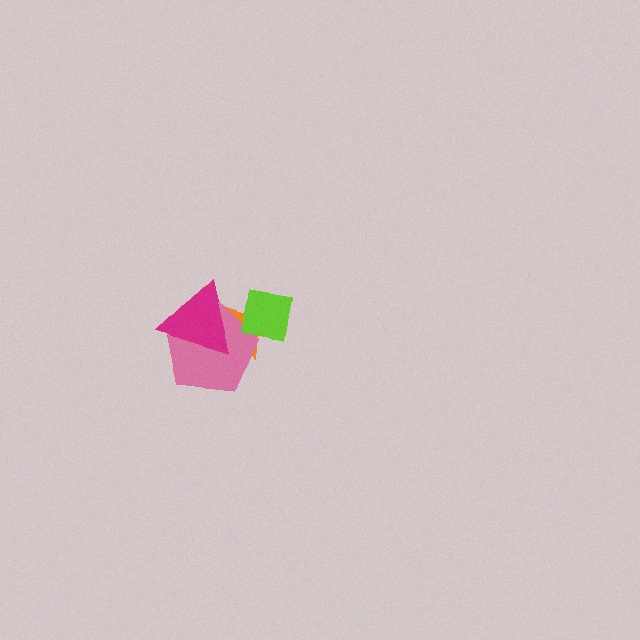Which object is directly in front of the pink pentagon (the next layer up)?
The lime square is directly in front of the pink pentagon.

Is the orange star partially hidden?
Yes, it is partially covered by another shape.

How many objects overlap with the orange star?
3 objects overlap with the orange star.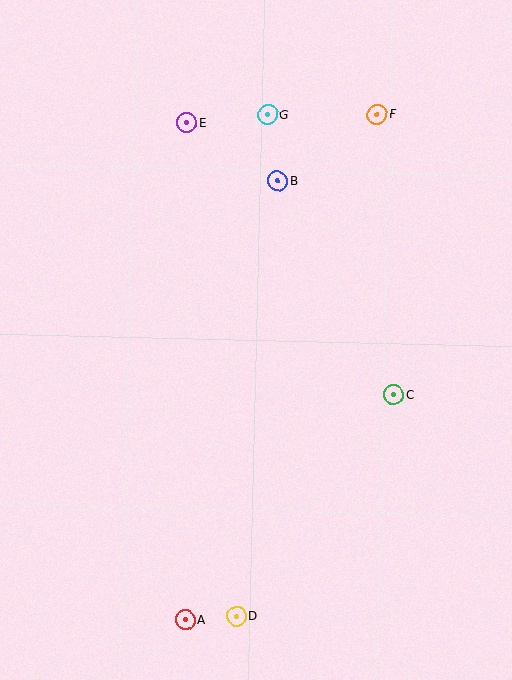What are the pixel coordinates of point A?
Point A is at (186, 620).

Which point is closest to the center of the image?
Point C at (393, 395) is closest to the center.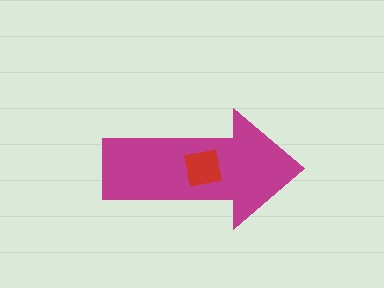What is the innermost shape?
The red square.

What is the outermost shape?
The magenta arrow.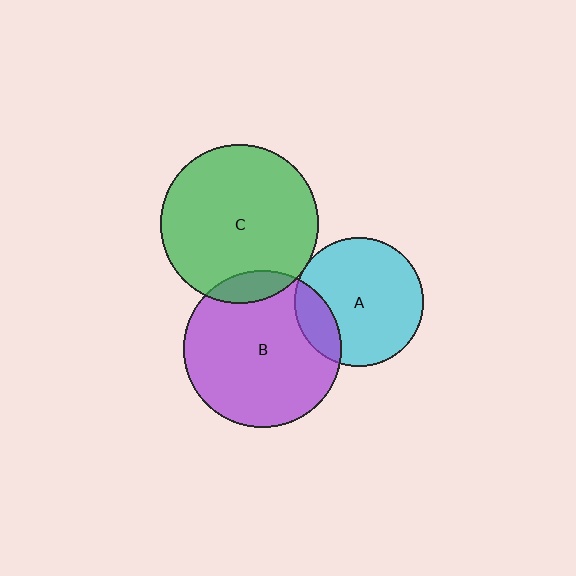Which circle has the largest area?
Circle C (green).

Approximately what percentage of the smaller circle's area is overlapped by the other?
Approximately 5%.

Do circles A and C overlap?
Yes.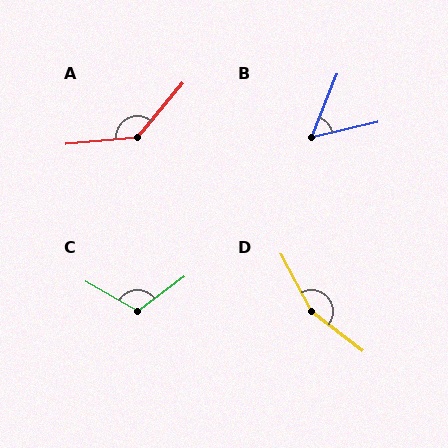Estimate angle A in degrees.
Approximately 135 degrees.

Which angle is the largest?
D, at approximately 155 degrees.